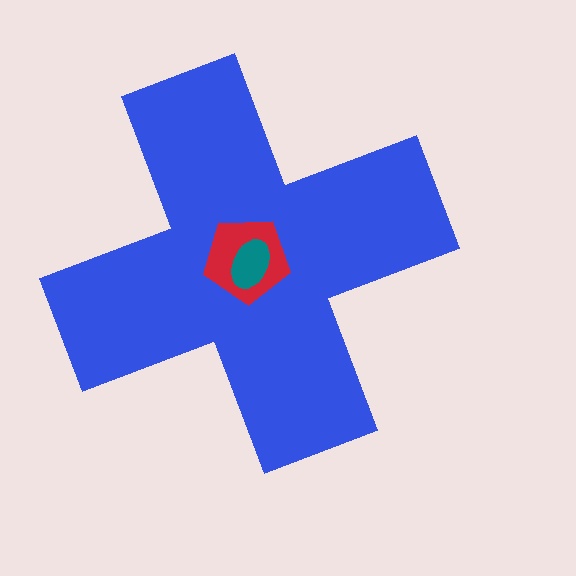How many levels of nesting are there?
3.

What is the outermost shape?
The blue cross.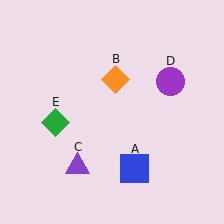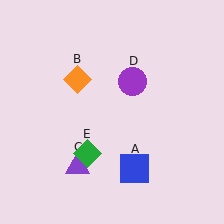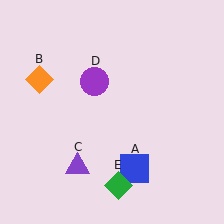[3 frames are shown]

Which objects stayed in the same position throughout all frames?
Blue square (object A) and purple triangle (object C) remained stationary.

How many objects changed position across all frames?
3 objects changed position: orange diamond (object B), purple circle (object D), green diamond (object E).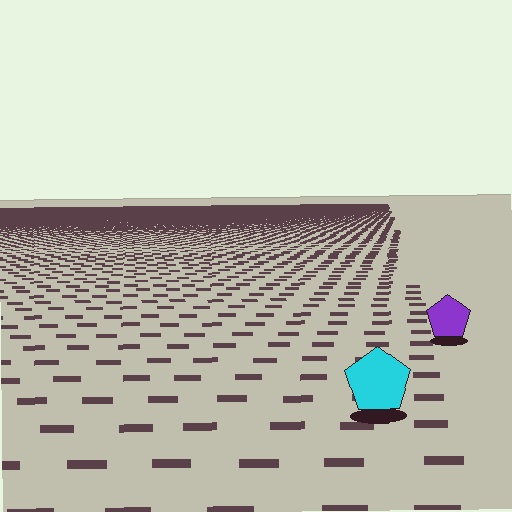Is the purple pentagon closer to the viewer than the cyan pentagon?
No. The cyan pentagon is closer — you can tell from the texture gradient: the ground texture is coarser near it.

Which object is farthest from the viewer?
The purple pentagon is farthest from the viewer. It appears smaller and the ground texture around it is denser.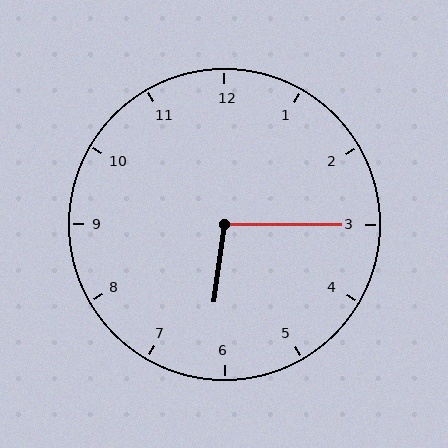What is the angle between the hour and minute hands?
Approximately 98 degrees.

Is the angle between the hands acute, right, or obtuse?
It is obtuse.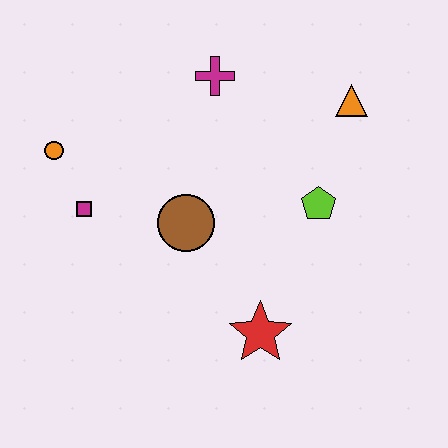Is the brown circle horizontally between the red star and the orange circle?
Yes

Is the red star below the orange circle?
Yes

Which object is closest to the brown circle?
The magenta square is closest to the brown circle.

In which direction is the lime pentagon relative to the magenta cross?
The lime pentagon is below the magenta cross.